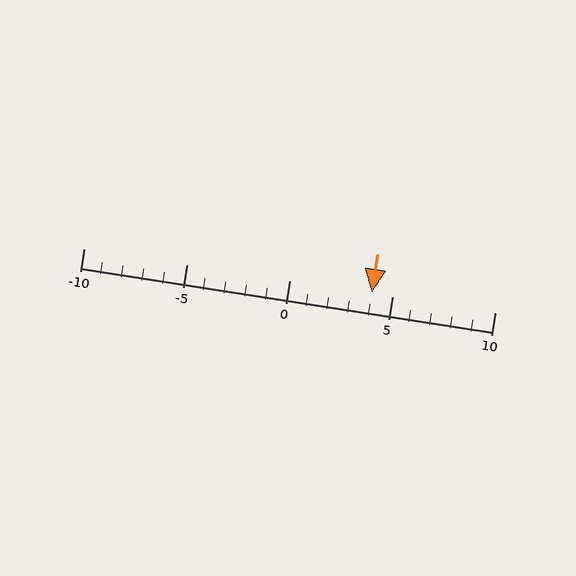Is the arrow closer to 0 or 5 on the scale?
The arrow is closer to 5.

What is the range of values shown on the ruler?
The ruler shows values from -10 to 10.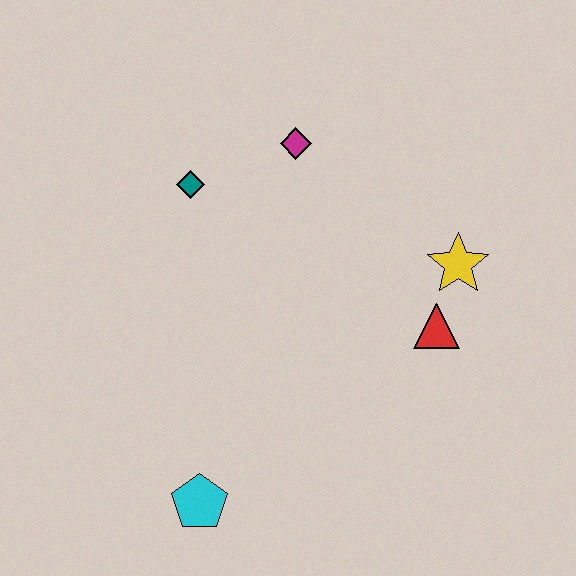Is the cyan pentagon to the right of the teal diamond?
Yes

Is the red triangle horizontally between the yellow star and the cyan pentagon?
Yes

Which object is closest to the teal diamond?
The magenta diamond is closest to the teal diamond.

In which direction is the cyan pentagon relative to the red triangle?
The cyan pentagon is to the left of the red triangle.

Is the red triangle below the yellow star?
Yes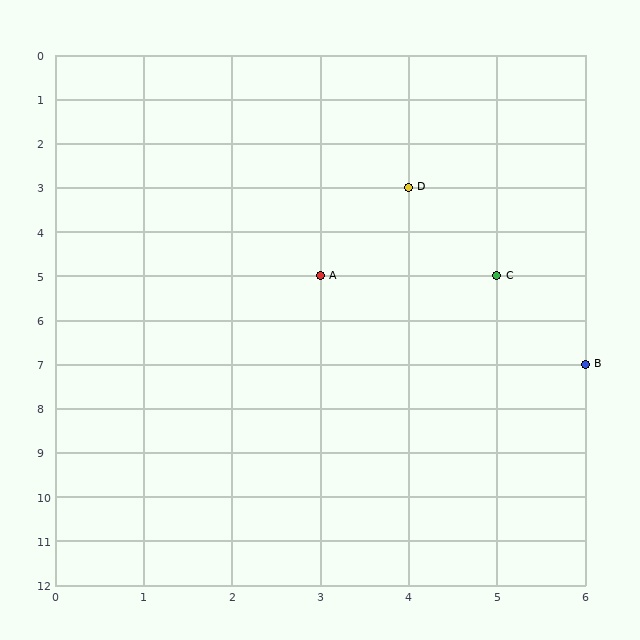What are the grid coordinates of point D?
Point D is at grid coordinates (4, 3).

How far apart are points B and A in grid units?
Points B and A are 3 columns and 2 rows apart (about 3.6 grid units diagonally).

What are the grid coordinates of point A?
Point A is at grid coordinates (3, 5).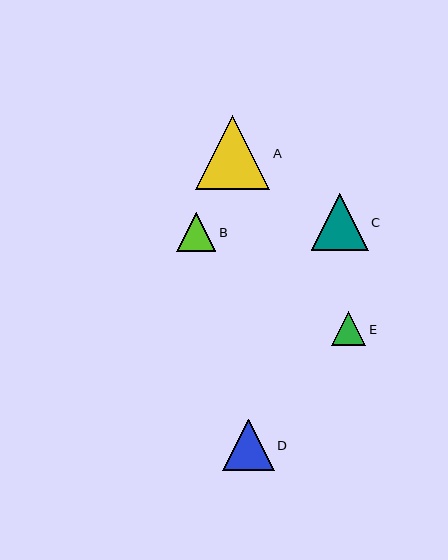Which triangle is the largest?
Triangle A is the largest with a size of approximately 74 pixels.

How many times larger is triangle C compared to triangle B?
Triangle C is approximately 1.4 times the size of triangle B.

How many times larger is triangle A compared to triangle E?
Triangle A is approximately 2.2 times the size of triangle E.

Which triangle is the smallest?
Triangle E is the smallest with a size of approximately 35 pixels.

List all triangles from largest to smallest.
From largest to smallest: A, C, D, B, E.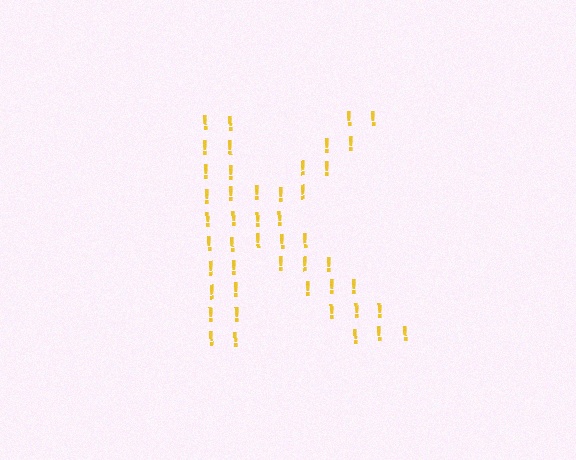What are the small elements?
The small elements are exclamation marks.